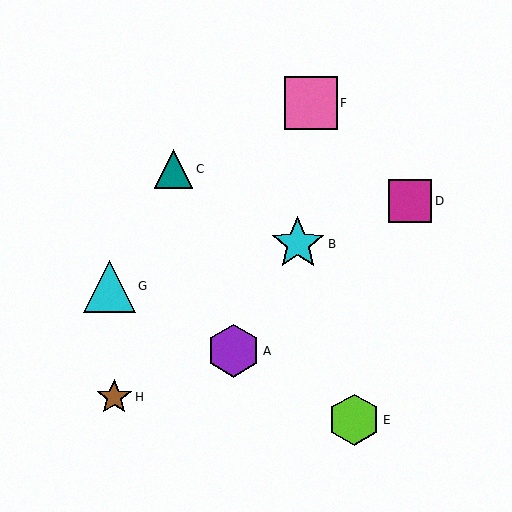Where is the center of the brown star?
The center of the brown star is at (114, 397).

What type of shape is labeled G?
Shape G is a cyan triangle.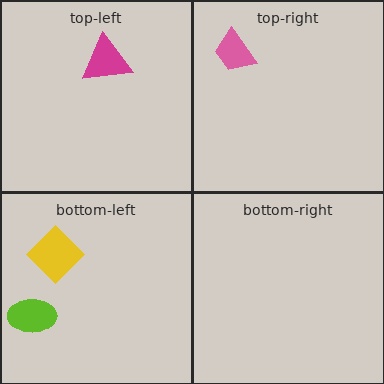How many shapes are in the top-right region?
1.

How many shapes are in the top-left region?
1.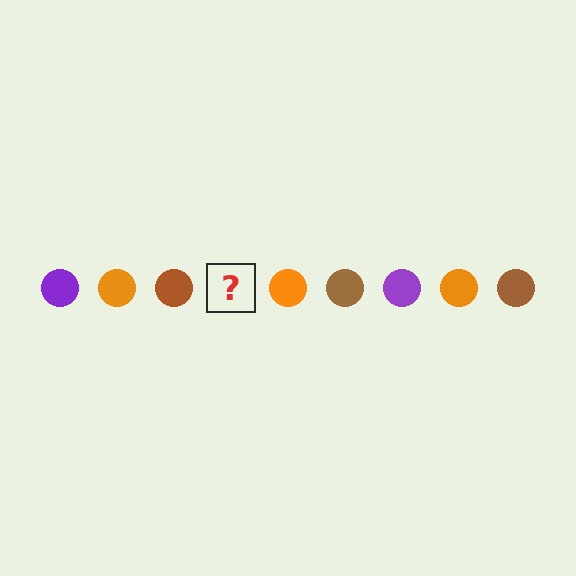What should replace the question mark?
The question mark should be replaced with a purple circle.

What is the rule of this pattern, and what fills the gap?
The rule is that the pattern cycles through purple, orange, brown circles. The gap should be filled with a purple circle.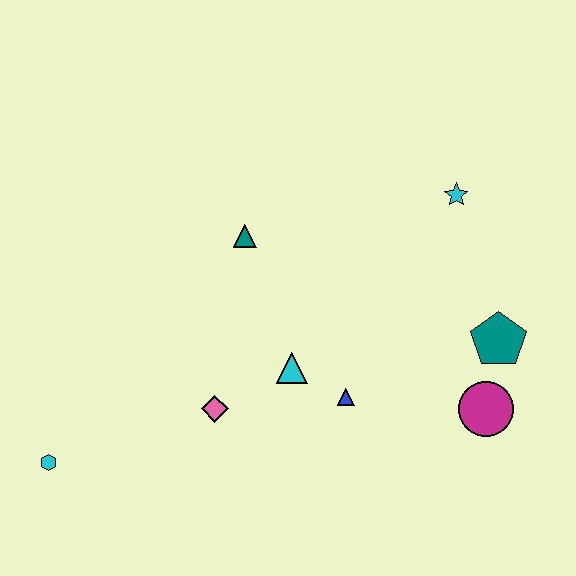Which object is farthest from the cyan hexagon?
The cyan star is farthest from the cyan hexagon.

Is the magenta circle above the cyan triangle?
No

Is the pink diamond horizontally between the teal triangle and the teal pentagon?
No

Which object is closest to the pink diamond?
The cyan triangle is closest to the pink diamond.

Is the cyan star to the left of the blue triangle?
No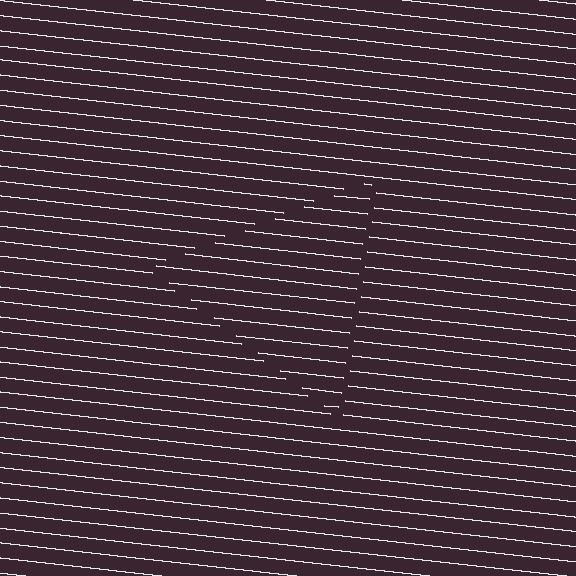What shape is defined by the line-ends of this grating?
An illusory triangle. The interior of the shape contains the same grating, shifted by half a period — the contour is defined by the phase discontinuity where line-ends from the inner and outer gratings abut.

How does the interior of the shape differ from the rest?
The interior of the shape contains the same grating, shifted by half a period — the contour is defined by the phase discontinuity where line-ends from the inner and outer gratings abut.